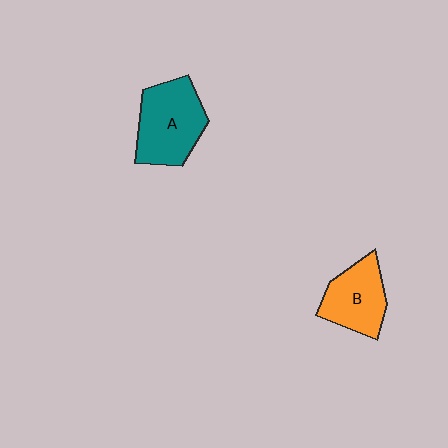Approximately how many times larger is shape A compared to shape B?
Approximately 1.3 times.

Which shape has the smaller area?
Shape B (orange).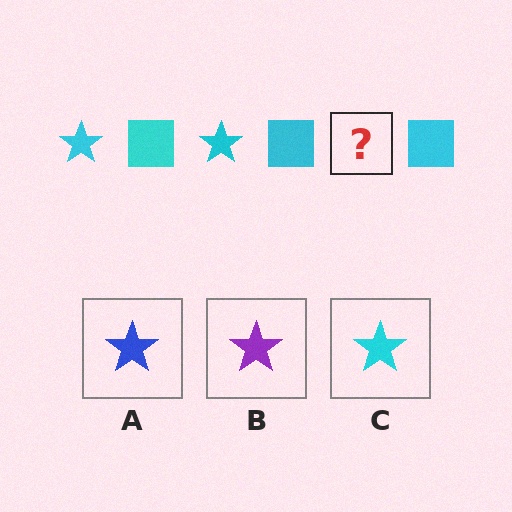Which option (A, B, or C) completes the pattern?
C.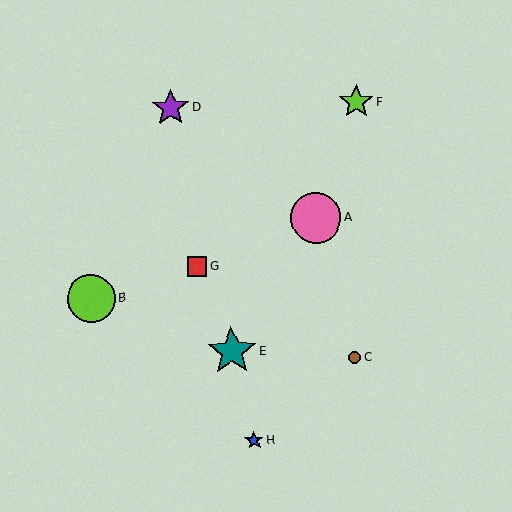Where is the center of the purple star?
The center of the purple star is at (171, 108).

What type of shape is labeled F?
Shape F is a lime star.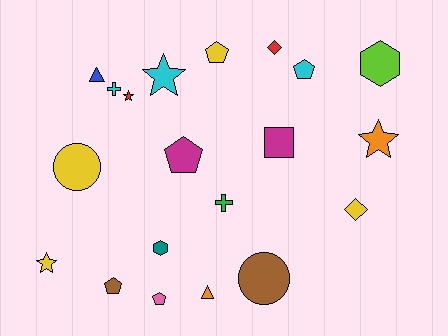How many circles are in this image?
There are 2 circles.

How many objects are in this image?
There are 20 objects.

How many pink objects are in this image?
There is 1 pink object.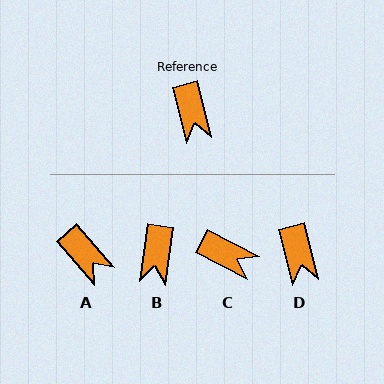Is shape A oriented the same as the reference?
No, it is off by about 27 degrees.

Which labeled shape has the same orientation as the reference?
D.